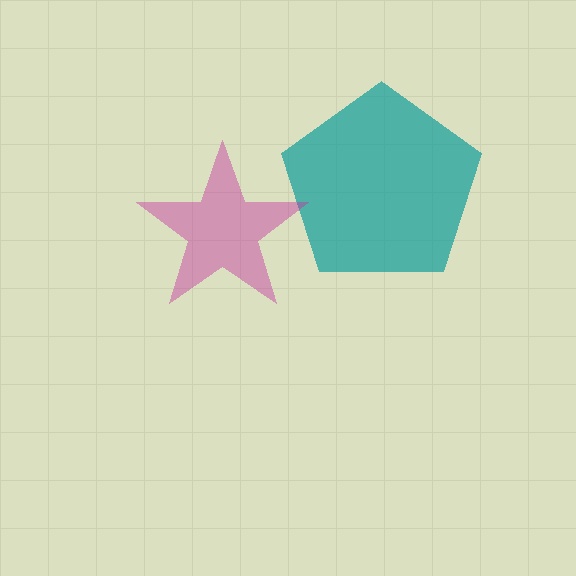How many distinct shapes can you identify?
There are 2 distinct shapes: a teal pentagon, a magenta star.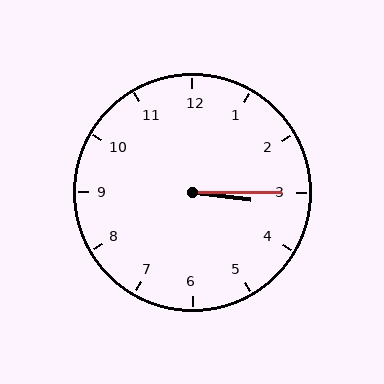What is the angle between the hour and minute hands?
Approximately 8 degrees.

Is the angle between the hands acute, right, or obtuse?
It is acute.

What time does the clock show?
3:15.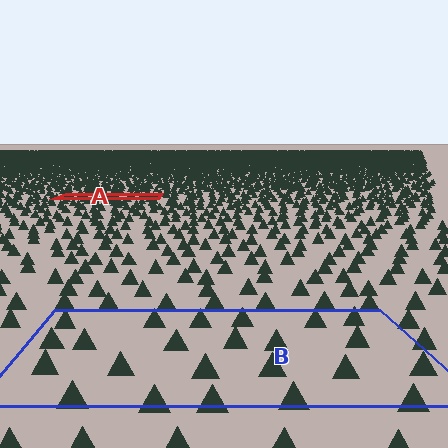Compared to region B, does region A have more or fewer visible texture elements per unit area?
Region A has more texture elements per unit area — they are packed more densely because it is farther away.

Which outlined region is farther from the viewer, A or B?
Region A is farther from the viewer — the texture elements inside it appear smaller and more densely packed.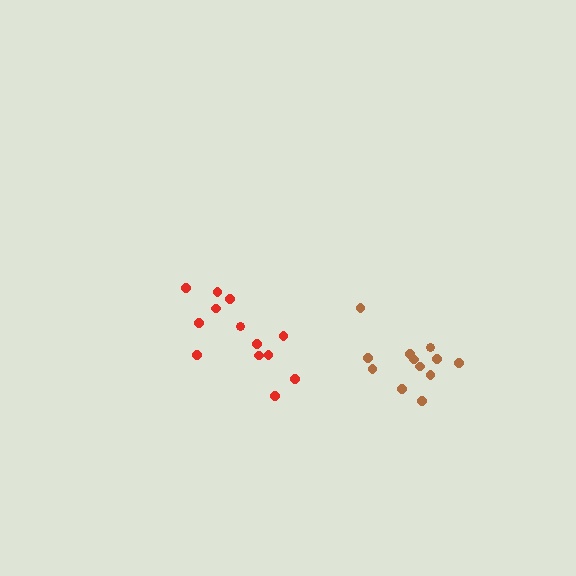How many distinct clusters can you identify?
There are 2 distinct clusters.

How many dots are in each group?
Group 1: 13 dots, Group 2: 12 dots (25 total).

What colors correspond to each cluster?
The clusters are colored: red, brown.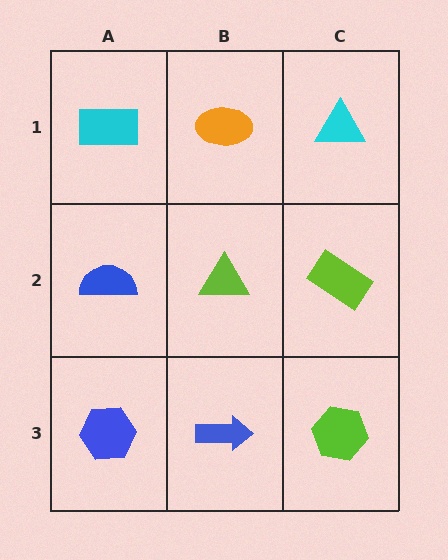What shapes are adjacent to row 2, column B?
An orange ellipse (row 1, column B), a blue arrow (row 3, column B), a blue semicircle (row 2, column A), a lime rectangle (row 2, column C).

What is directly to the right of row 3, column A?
A blue arrow.